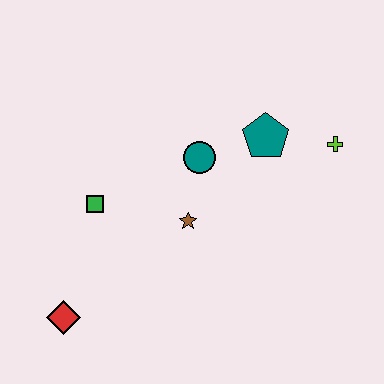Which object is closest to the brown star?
The teal circle is closest to the brown star.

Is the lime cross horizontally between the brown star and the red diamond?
No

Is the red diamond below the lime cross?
Yes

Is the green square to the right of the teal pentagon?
No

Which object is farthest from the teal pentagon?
The red diamond is farthest from the teal pentagon.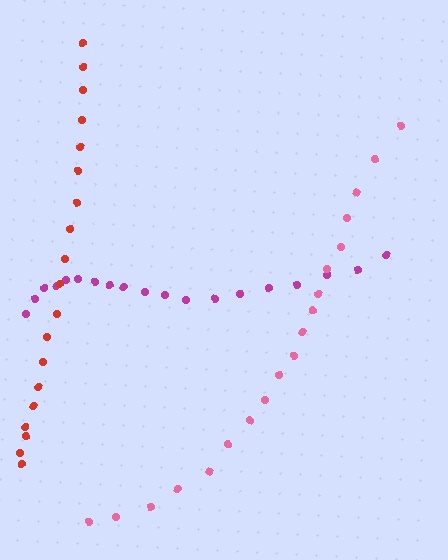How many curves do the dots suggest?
There are 3 distinct paths.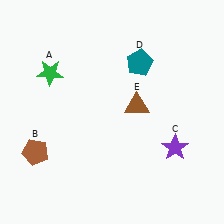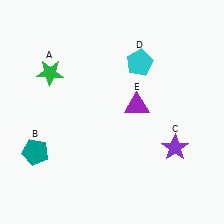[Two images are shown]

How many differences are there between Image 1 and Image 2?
There are 3 differences between the two images.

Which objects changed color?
B changed from brown to teal. D changed from teal to cyan. E changed from brown to purple.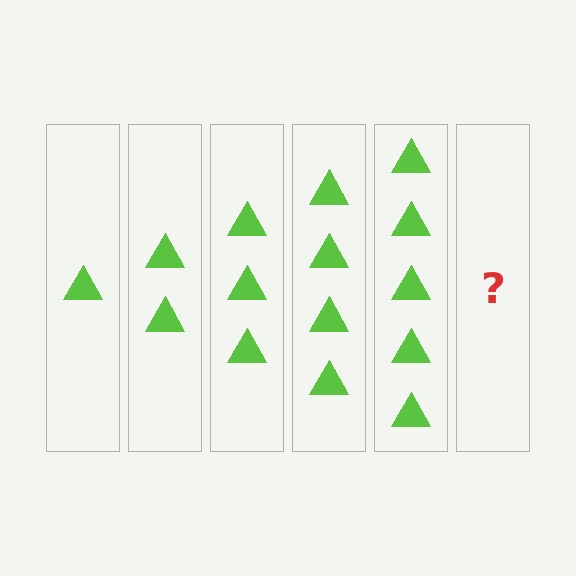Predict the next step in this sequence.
The next step is 6 triangles.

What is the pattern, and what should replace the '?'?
The pattern is that each step adds one more triangle. The '?' should be 6 triangles.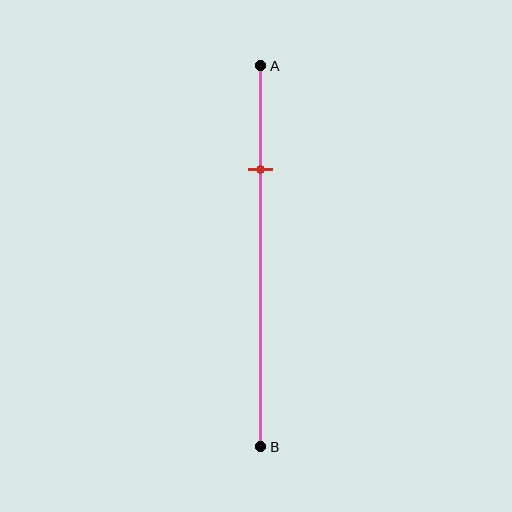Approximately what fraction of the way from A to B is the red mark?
The red mark is approximately 25% of the way from A to B.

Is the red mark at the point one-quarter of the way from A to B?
Yes, the mark is approximately at the one-quarter point.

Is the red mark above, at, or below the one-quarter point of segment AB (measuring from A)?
The red mark is approximately at the one-quarter point of segment AB.